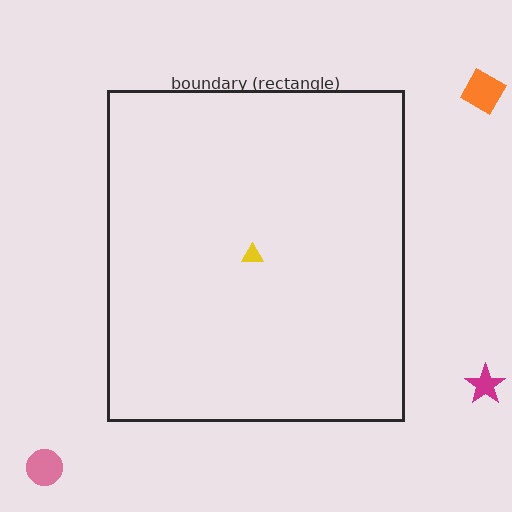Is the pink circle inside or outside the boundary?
Outside.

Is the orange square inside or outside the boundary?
Outside.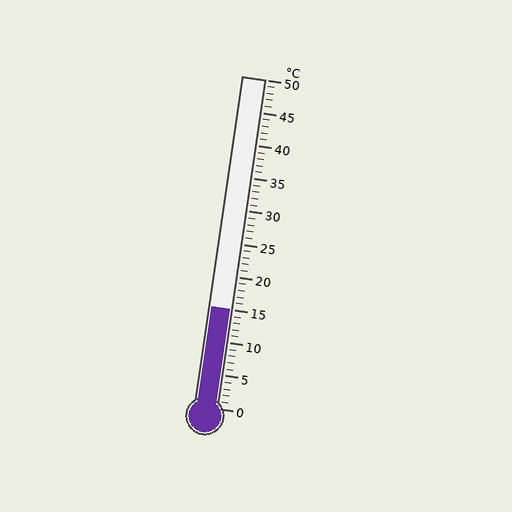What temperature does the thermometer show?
The thermometer shows approximately 15°C.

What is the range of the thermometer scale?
The thermometer scale ranges from 0°C to 50°C.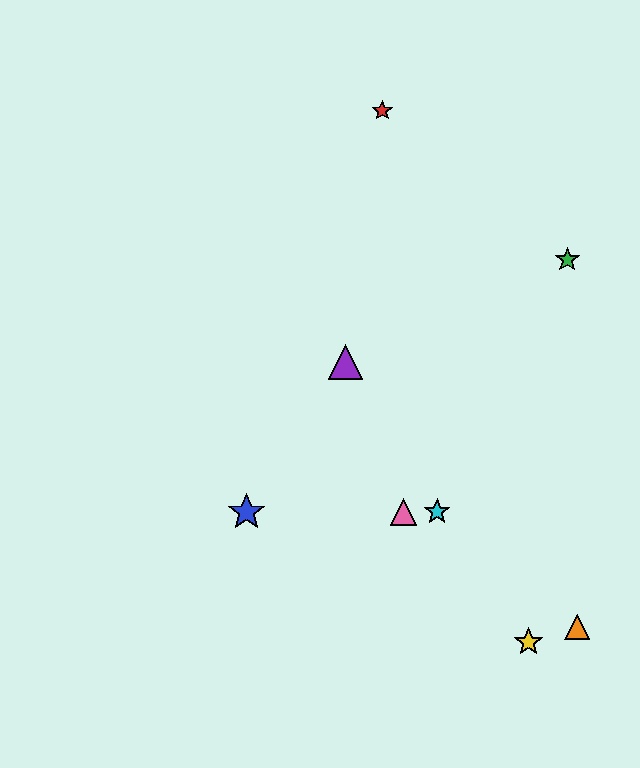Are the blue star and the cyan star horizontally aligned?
Yes, both are at y≈512.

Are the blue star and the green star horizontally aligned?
No, the blue star is at y≈512 and the green star is at y≈260.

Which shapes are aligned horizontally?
The blue star, the cyan star, the pink triangle are aligned horizontally.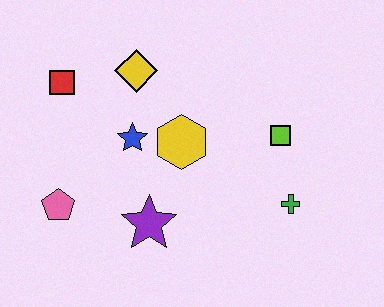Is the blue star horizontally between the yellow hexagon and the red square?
Yes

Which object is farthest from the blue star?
The green cross is farthest from the blue star.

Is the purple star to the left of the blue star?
No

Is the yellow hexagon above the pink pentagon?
Yes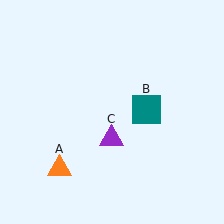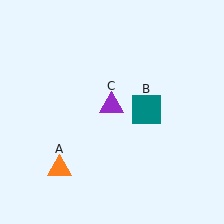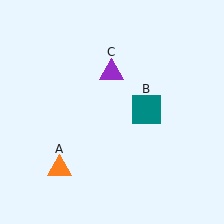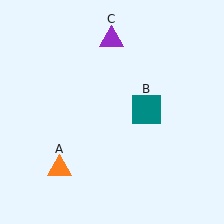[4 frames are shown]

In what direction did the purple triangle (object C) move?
The purple triangle (object C) moved up.